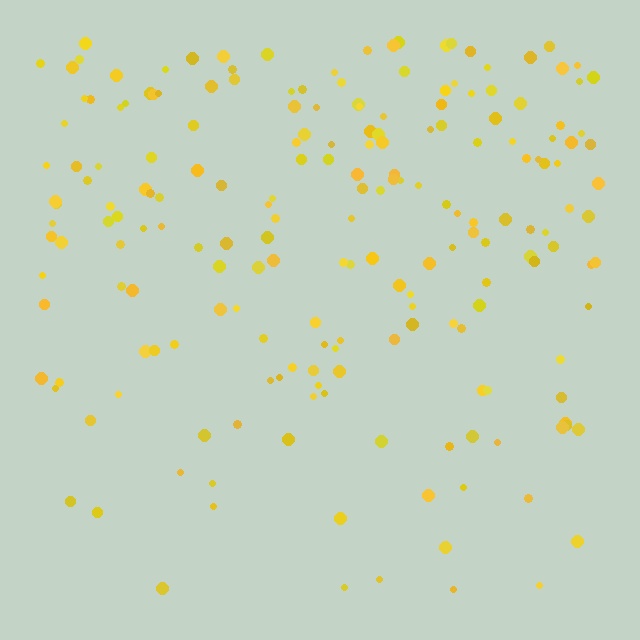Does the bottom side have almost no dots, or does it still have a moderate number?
Still a moderate number, just noticeably fewer than the top.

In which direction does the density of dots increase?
From bottom to top, with the top side densest.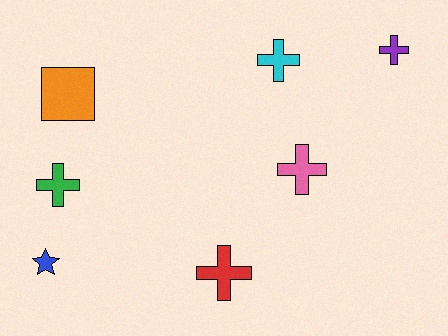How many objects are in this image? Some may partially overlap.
There are 7 objects.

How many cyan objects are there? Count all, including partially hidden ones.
There is 1 cyan object.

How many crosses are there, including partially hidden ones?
There are 5 crosses.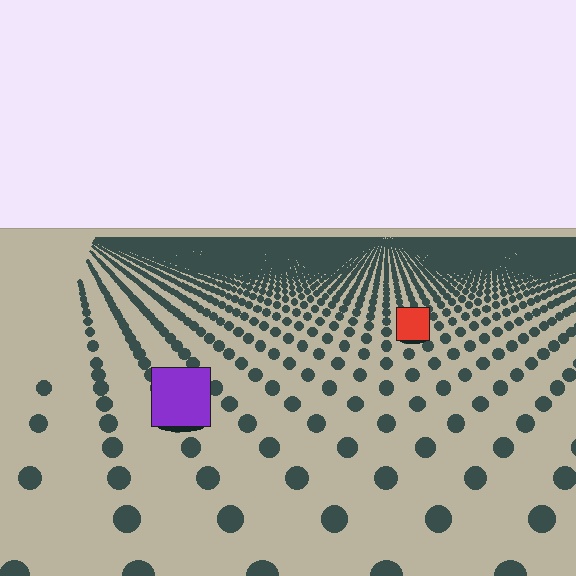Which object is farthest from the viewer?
The red square is farthest from the viewer. It appears smaller and the ground texture around it is denser.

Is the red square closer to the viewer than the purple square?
No. The purple square is closer — you can tell from the texture gradient: the ground texture is coarser near it.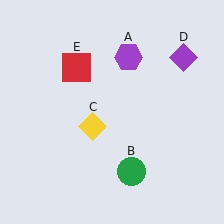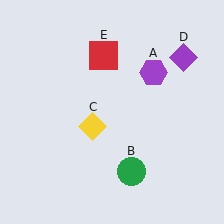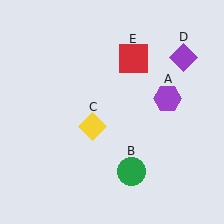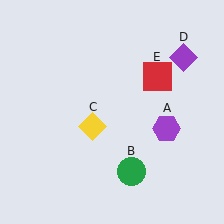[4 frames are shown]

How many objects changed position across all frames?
2 objects changed position: purple hexagon (object A), red square (object E).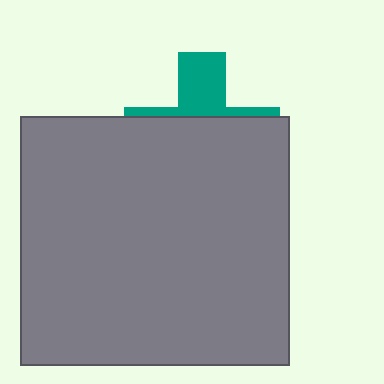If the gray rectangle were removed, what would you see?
You would see the complete teal cross.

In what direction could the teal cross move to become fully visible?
The teal cross could move up. That would shift it out from behind the gray rectangle entirely.